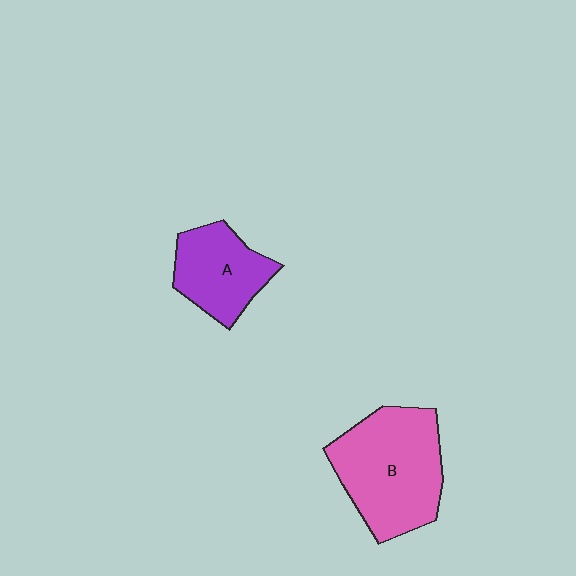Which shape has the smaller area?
Shape A (purple).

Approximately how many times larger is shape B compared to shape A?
Approximately 1.6 times.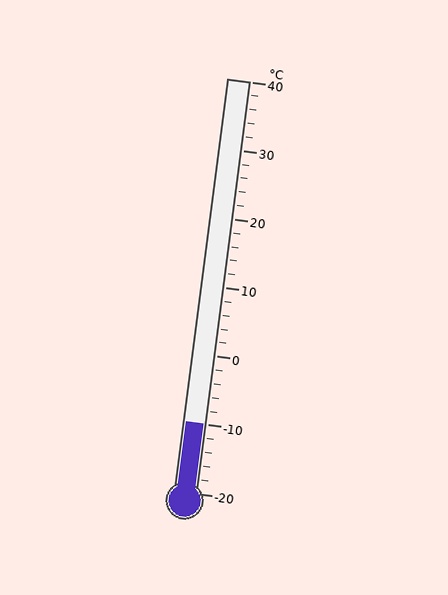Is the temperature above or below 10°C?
The temperature is below 10°C.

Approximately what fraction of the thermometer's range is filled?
The thermometer is filled to approximately 15% of its range.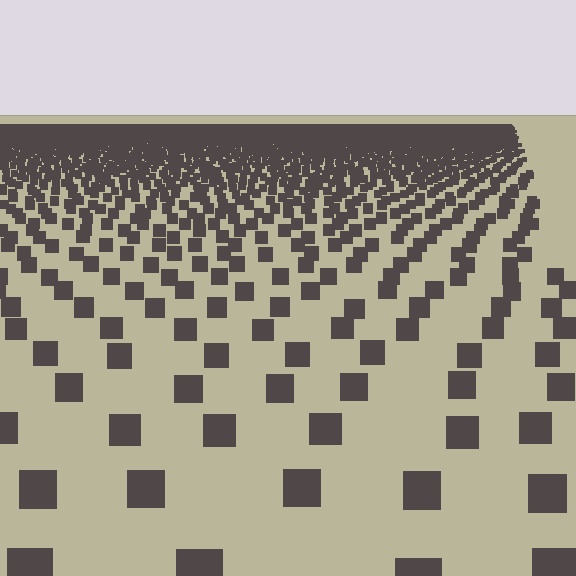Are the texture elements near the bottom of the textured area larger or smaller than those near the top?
Larger. Near the bottom, elements are closer to the viewer and appear at a bigger on-screen size.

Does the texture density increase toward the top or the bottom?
Density increases toward the top.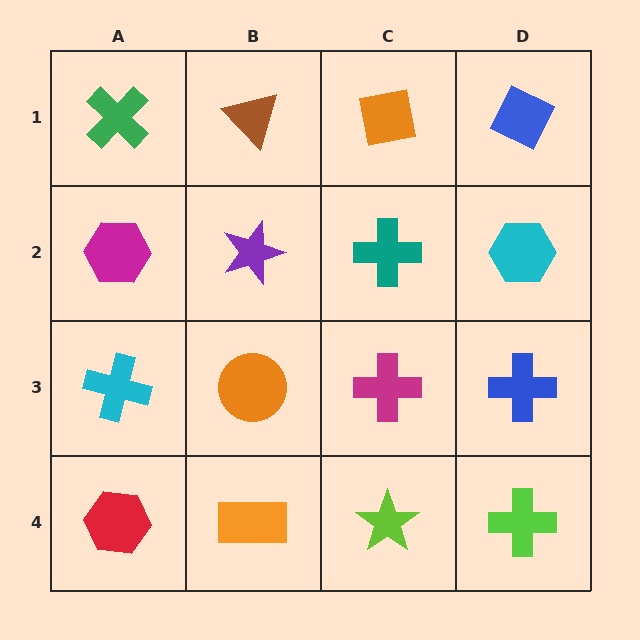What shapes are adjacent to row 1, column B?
A purple star (row 2, column B), a green cross (row 1, column A), an orange square (row 1, column C).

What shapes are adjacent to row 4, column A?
A cyan cross (row 3, column A), an orange rectangle (row 4, column B).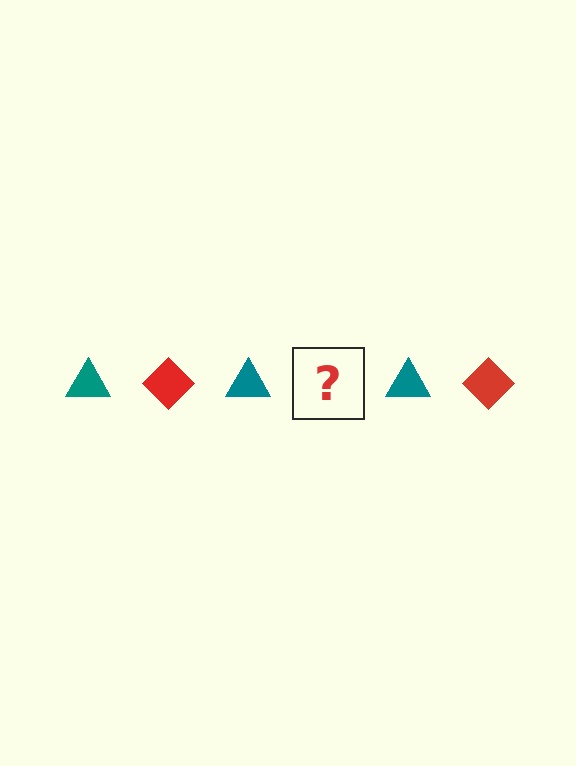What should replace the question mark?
The question mark should be replaced with a red diamond.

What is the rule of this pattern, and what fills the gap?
The rule is that the pattern alternates between teal triangle and red diamond. The gap should be filled with a red diamond.